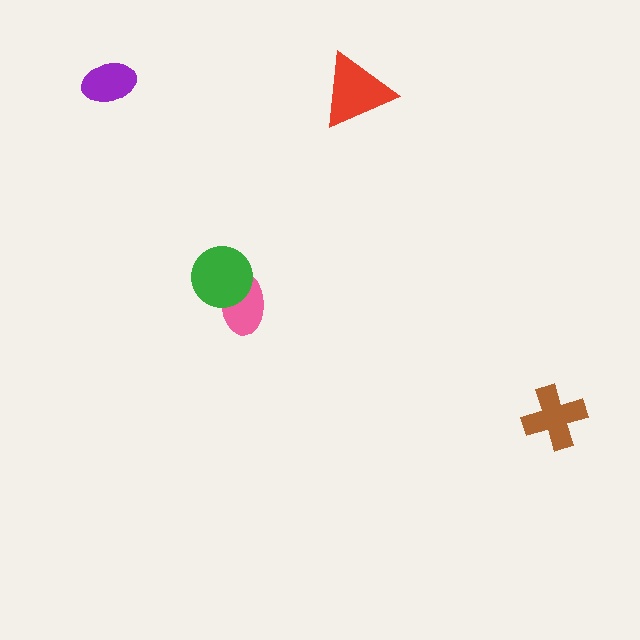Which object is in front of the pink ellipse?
The green circle is in front of the pink ellipse.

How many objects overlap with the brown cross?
0 objects overlap with the brown cross.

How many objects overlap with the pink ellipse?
1 object overlaps with the pink ellipse.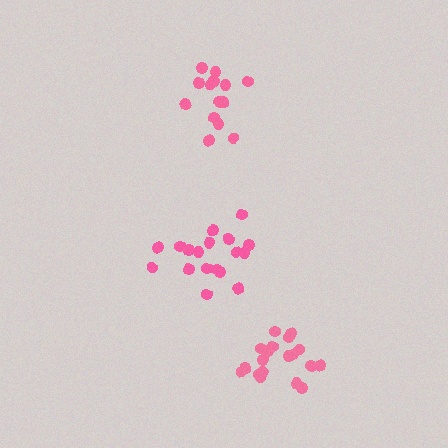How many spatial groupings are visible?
There are 3 spatial groupings.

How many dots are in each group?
Group 1: 18 dots, Group 2: 14 dots, Group 3: 19 dots (51 total).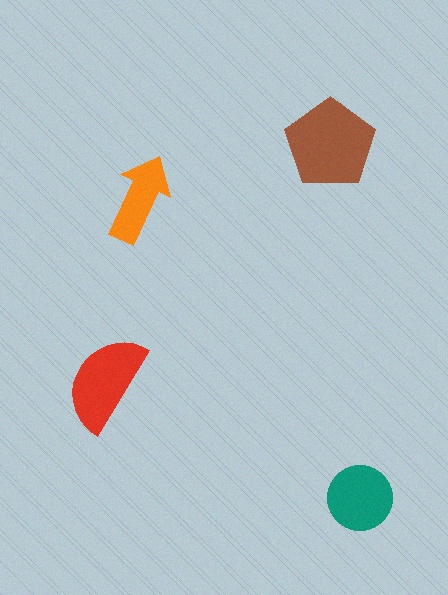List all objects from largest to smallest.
The brown pentagon, the red semicircle, the teal circle, the orange arrow.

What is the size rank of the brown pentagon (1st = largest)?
1st.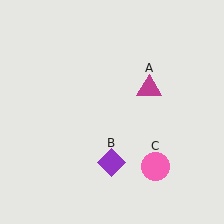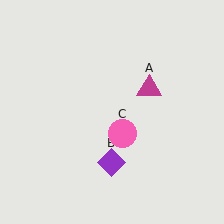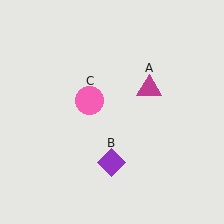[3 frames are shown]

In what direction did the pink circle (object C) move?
The pink circle (object C) moved up and to the left.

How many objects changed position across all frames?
1 object changed position: pink circle (object C).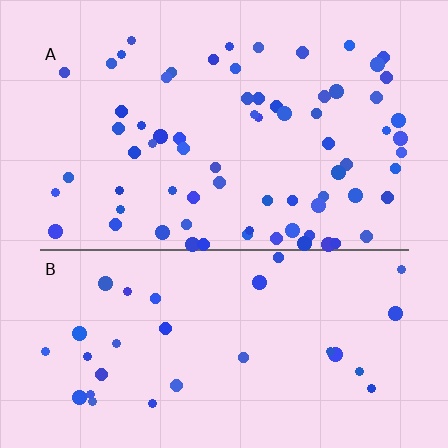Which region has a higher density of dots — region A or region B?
A (the top).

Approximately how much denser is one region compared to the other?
Approximately 2.3× — region A over region B.